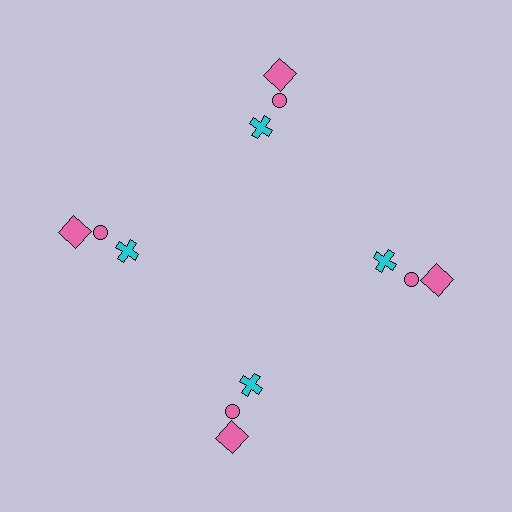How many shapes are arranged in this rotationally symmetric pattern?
There are 12 shapes, arranged in 4 groups of 3.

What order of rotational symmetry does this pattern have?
This pattern has 4-fold rotational symmetry.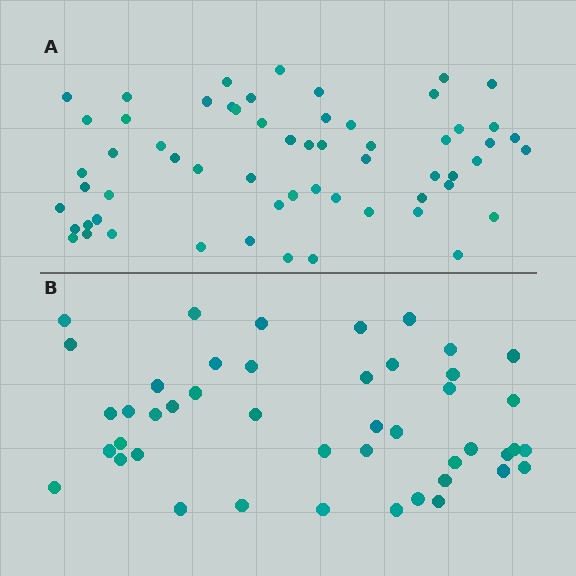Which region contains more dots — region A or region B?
Region A (the top region) has more dots.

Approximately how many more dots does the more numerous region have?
Region A has approximately 15 more dots than region B.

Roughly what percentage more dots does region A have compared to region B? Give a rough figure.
About 35% more.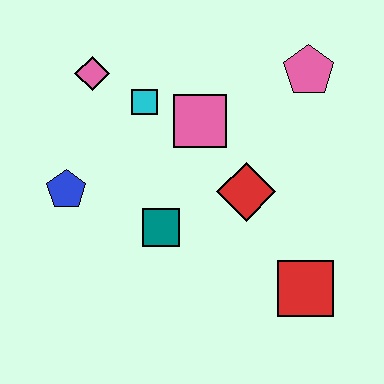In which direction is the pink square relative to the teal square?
The pink square is above the teal square.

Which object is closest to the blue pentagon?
The teal square is closest to the blue pentagon.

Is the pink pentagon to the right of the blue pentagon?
Yes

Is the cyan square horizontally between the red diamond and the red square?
No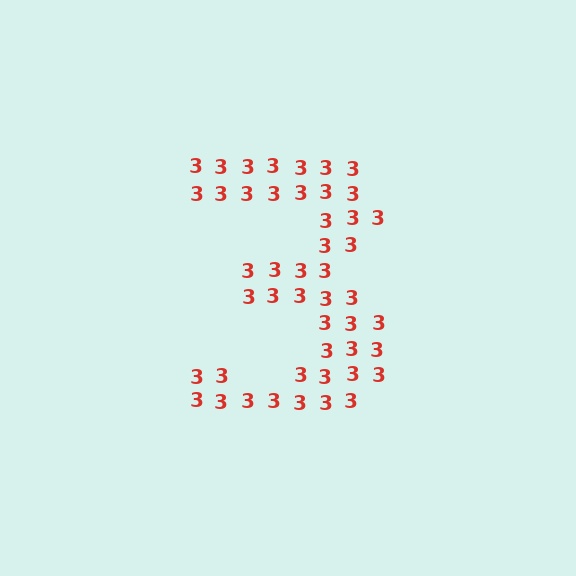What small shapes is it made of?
It is made of small digit 3's.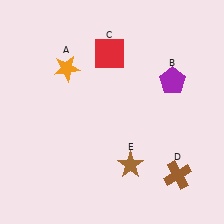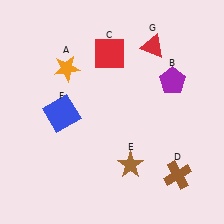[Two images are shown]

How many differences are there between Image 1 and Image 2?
There are 2 differences between the two images.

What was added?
A blue square (F), a red triangle (G) were added in Image 2.